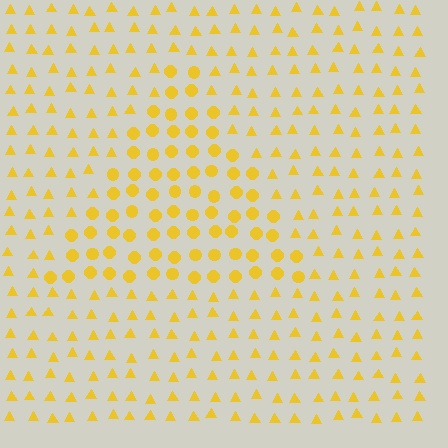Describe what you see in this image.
The image is filled with small yellow elements arranged in a uniform grid. A triangle-shaped region contains circles, while the surrounding area contains triangles. The boundary is defined purely by the change in element shape.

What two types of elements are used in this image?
The image uses circles inside the triangle region and triangles outside it.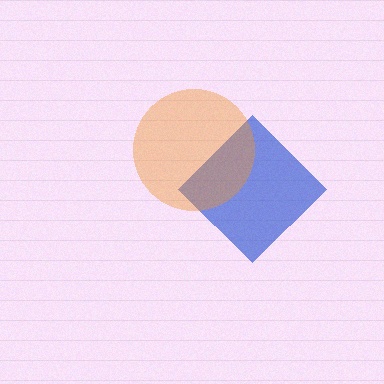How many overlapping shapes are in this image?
There are 2 overlapping shapes in the image.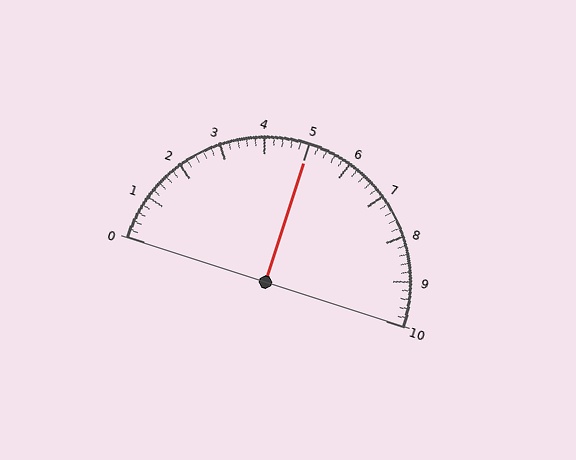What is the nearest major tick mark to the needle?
The nearest major tick mark is 5.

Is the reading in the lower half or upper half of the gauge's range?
The reading is in the upper half of the range (0 to 10).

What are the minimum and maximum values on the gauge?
The gauge ranges from 0 to 10.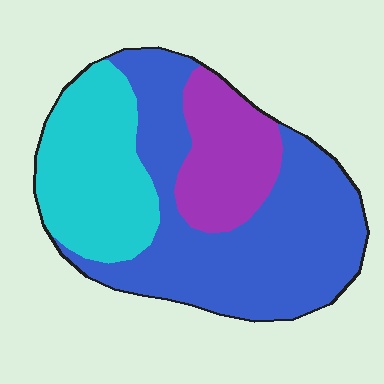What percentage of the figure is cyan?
Cyan covers 28% of the figure.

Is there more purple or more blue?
Blue.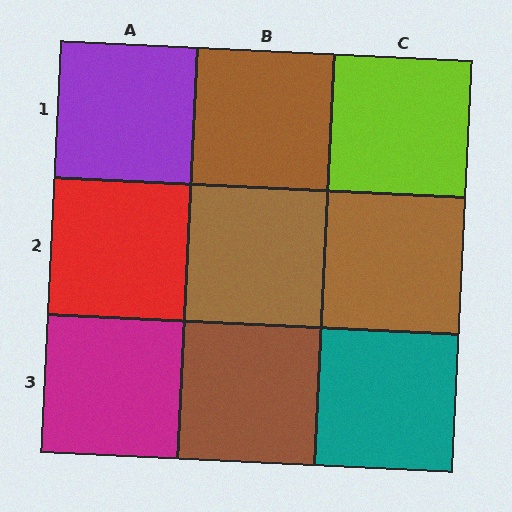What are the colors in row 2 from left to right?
Red, brown, brown.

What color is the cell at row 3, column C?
Teal.